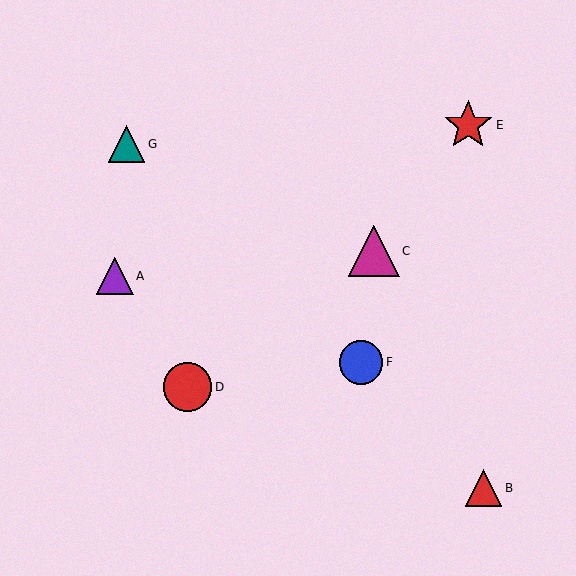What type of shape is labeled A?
Shape A is a purple triangle.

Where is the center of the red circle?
The center of the red circle is at (187, 387).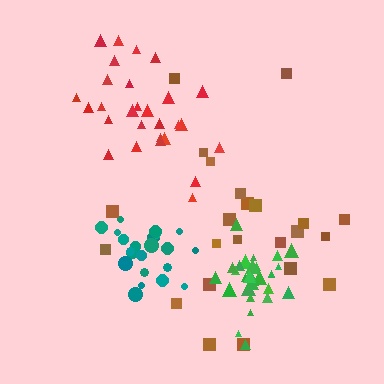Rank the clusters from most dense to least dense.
green, teal, red, brown.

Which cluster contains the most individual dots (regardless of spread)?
Green (29).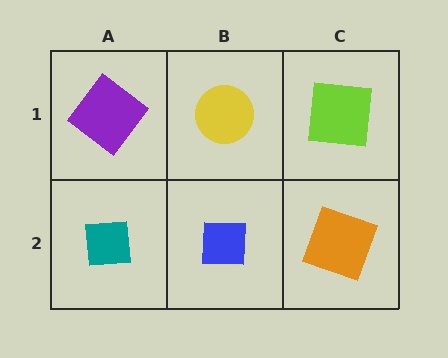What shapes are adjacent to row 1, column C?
An orange square (row 2, column C), a yellow circle (row 1, column B).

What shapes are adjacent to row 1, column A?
A teal square (row 2, column A), a yellow circle (row 1, column B).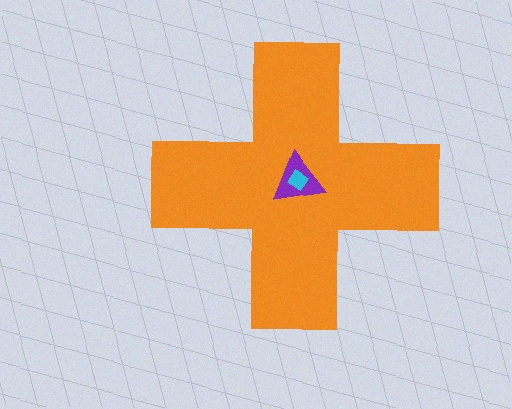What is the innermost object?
The cyan diamond.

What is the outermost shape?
The orange cross.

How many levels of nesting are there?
3.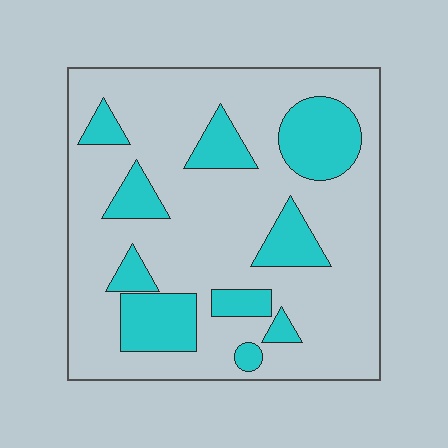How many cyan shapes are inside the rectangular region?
10.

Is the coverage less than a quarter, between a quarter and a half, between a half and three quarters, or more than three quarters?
Less than a quarter.